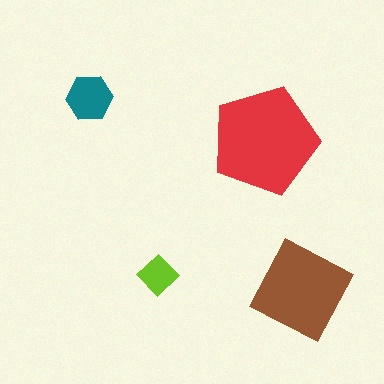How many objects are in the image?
There are 4 objects in the image.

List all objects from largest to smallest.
The red pentagon, the brown square, the teal hexagon, the lime diamond.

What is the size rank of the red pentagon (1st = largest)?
1st.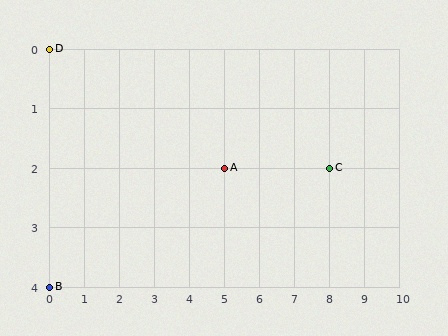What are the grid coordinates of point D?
Point D is at grid coordinates (0, 0).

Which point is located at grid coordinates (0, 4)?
Point B is at (0, 4).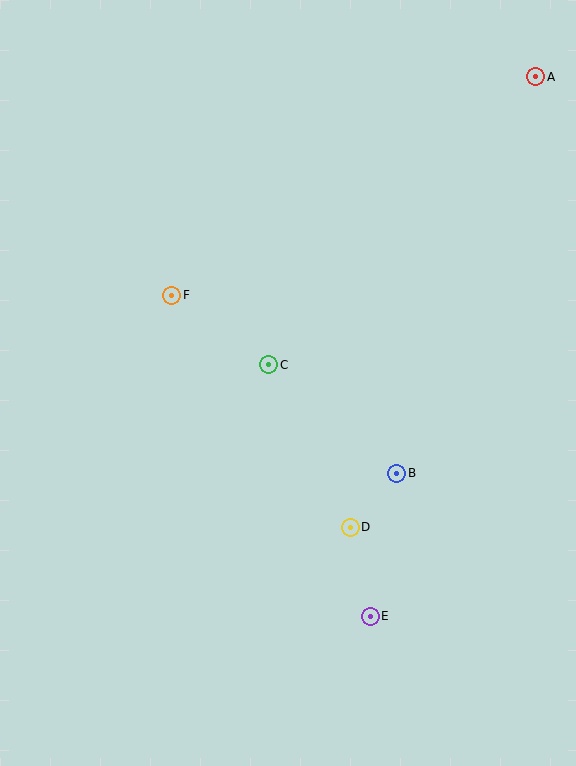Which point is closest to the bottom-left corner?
Point E is closest to the bottom-left corner.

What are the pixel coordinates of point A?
Point A is at (536, 77).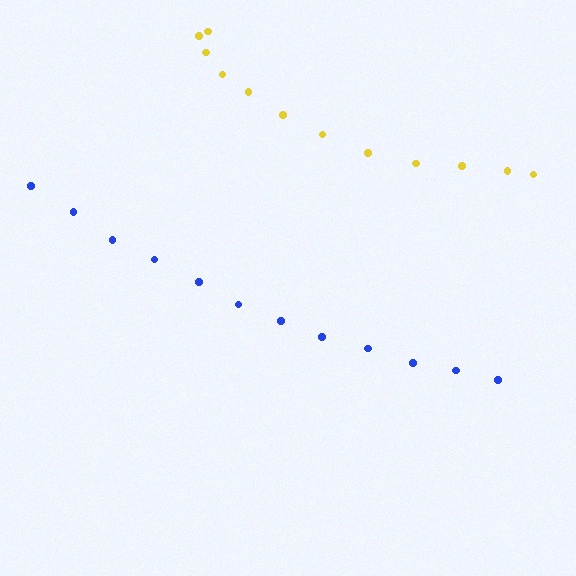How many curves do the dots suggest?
There are 2 distinct paths.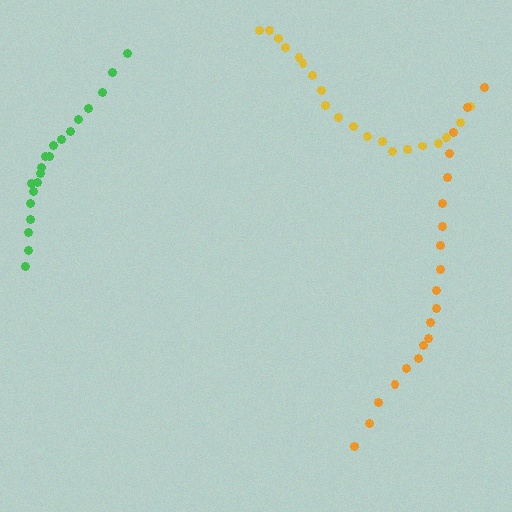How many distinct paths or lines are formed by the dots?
There are 3 distinct paths.